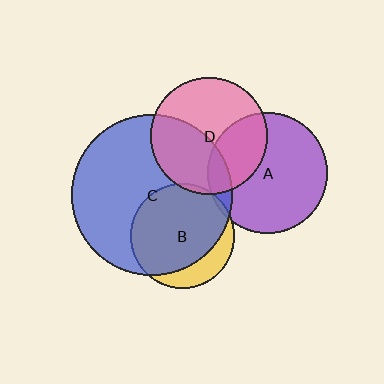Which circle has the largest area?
Circle C (blue).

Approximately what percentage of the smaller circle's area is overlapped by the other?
Approximately 30%.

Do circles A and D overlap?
Yes.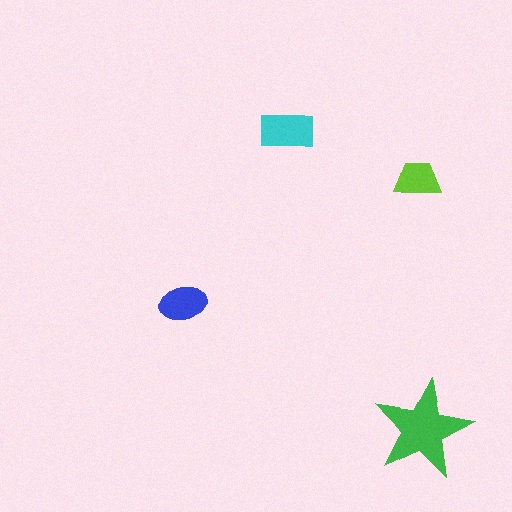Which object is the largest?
The green star.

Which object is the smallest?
The lime trapezoid.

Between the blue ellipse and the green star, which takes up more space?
The green star.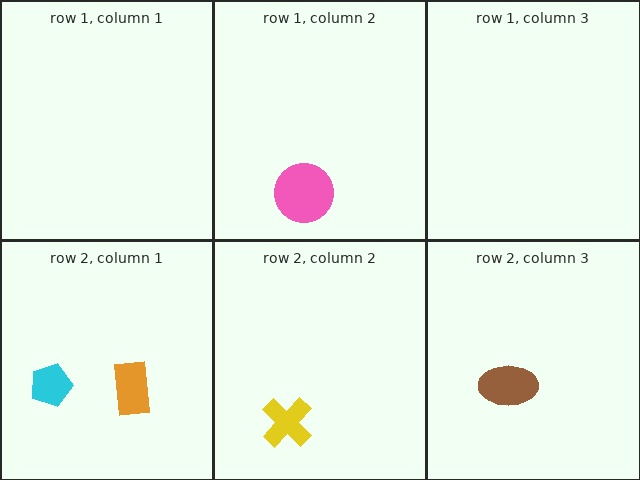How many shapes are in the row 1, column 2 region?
1.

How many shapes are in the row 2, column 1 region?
2.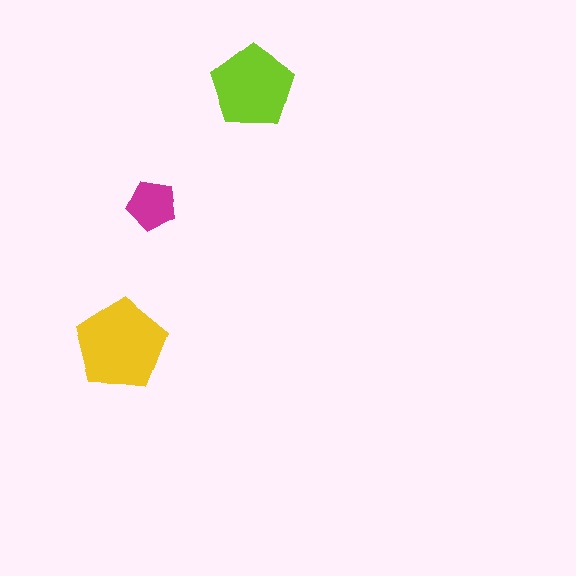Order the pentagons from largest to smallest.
the yellow one, the lime one, the magenta one.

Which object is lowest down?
The yellow pentagon is bottommost.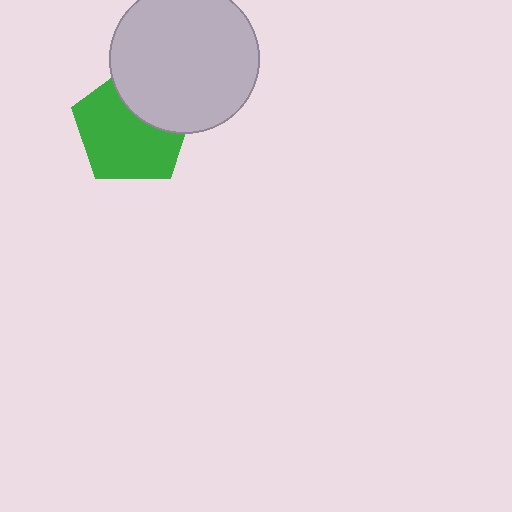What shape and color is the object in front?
The object in front is a light gray circle.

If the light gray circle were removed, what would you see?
You would see the complete green pentagon.